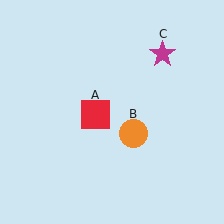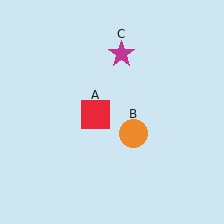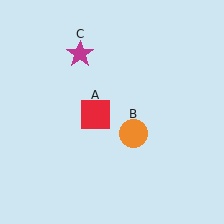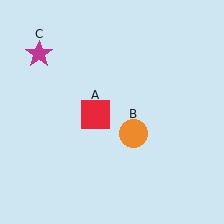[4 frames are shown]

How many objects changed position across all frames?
1 object changed position: magenta star (object C).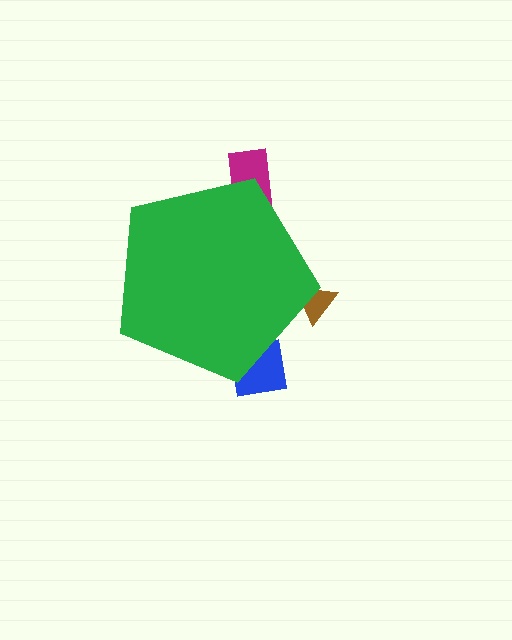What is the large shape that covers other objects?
A green pentagon.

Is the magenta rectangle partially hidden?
Yes, the magenta rectangle is partially hidden behind the green pentagon.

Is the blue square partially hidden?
Yes, the blue square is partially hidden behind the green pentagon.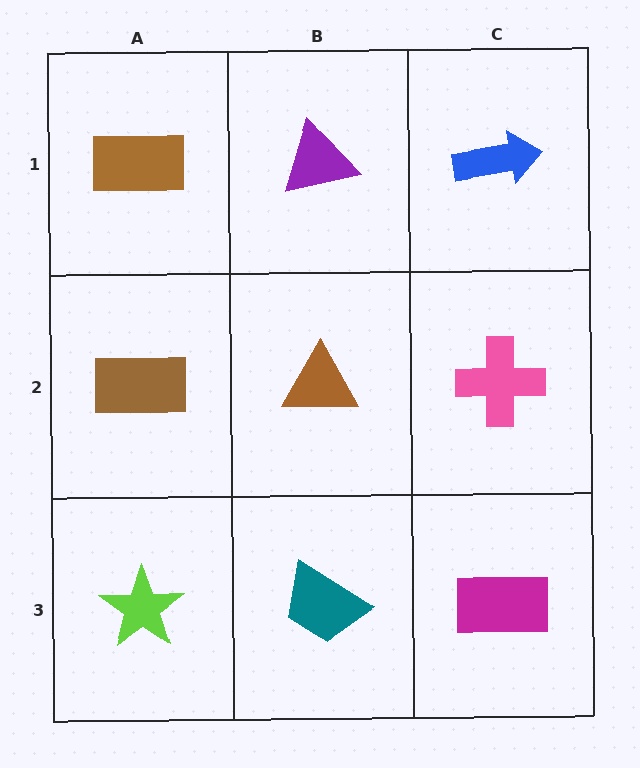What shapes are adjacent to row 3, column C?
A pink cross (row 2, column C), a teal trapezoid (row 3, column B).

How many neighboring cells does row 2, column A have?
3.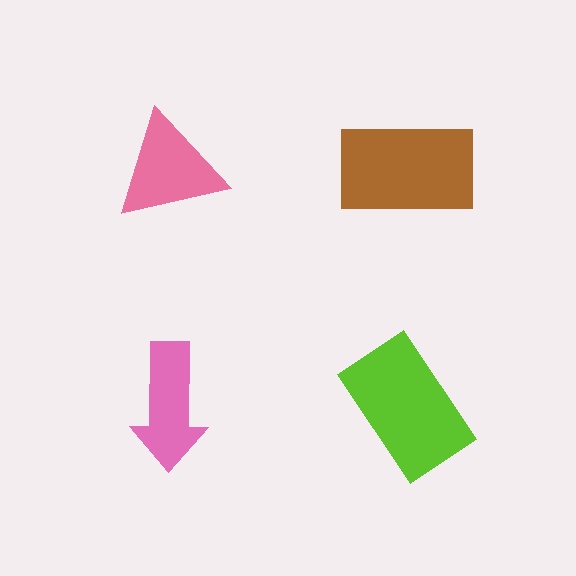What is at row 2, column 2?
A lime rectangle.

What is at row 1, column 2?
A brown rectangle.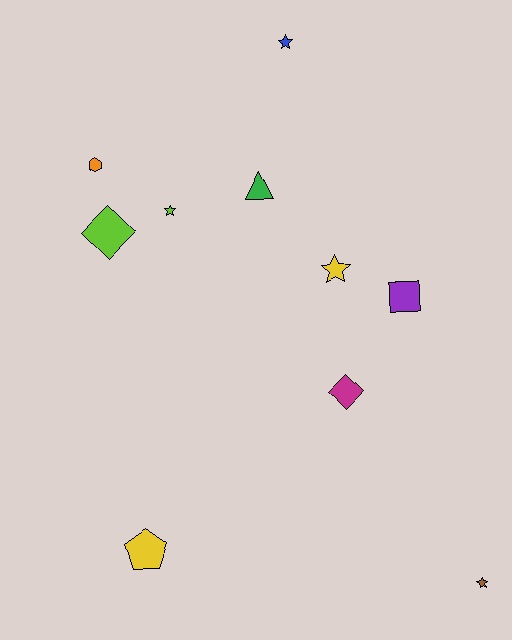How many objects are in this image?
There are 10 objects.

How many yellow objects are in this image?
There are 2 yellow objects.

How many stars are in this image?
There are 4 stars.